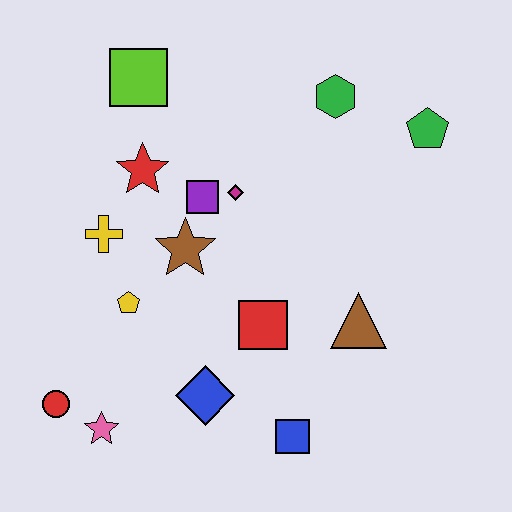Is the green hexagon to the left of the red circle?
No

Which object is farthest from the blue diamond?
The green pentagon is farthest from the blue diamond.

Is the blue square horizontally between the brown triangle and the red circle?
Yes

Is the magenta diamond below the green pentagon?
Yes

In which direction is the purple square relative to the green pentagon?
The purple square is to the left of the green pentagon.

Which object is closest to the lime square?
The red star is closest to the lime square.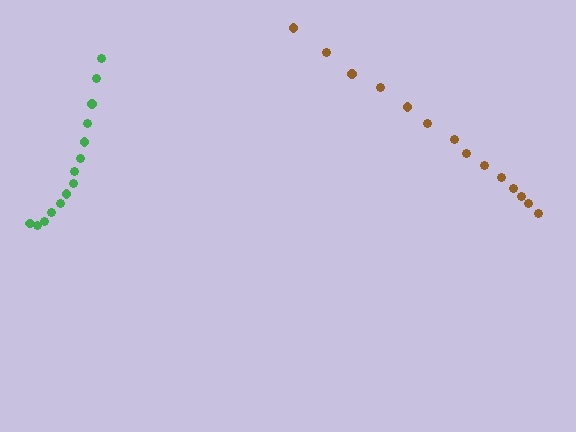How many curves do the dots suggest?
There are 2 distinct paths.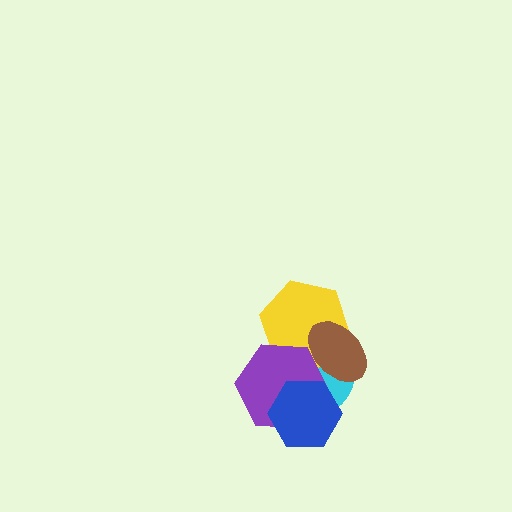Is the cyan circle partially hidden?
Yes, it is partially covered by another shape.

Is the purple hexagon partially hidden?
Yes, it is partially covered by another shape.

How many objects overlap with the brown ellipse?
3 objects overlap with the brown ellipse.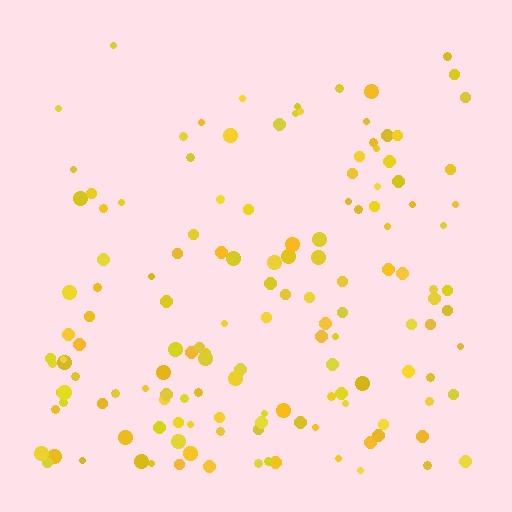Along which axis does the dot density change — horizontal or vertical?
Vertical.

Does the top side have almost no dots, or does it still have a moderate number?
Still a moderate number, just noticeably fewer than the bottom.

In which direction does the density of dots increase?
From top to bottom, with the bottom side densest.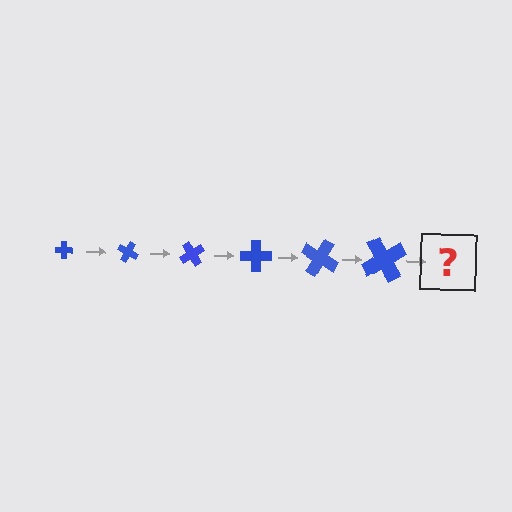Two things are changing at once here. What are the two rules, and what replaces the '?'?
The two rules are that the cross grows larger each step and it rotates 30 degrees each step. The '?' should be a cross, larger than the previous one and rotated 180 degrees from the start.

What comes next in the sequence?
The next element should be a cross, larger than the previous one and rotated 180 degrees from the start.